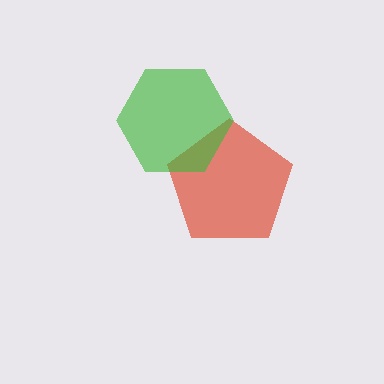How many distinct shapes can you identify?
There are 2 distinct shapes: a red pentagon, a green hexagon.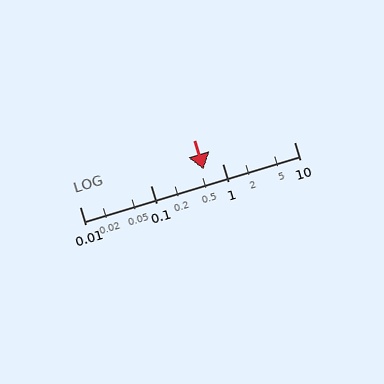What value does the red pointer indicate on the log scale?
The pointer indicates approximately 0.55.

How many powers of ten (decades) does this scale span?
The scale spans 3 decades, from 0.01 to 10.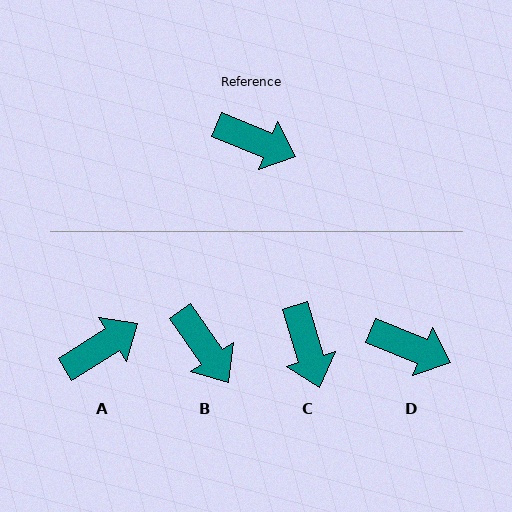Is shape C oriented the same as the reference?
No, it is off by about 51 degrees.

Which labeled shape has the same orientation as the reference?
D.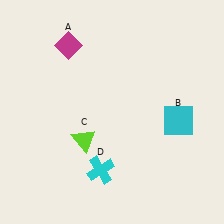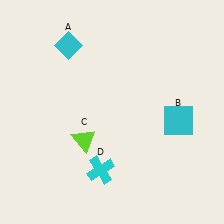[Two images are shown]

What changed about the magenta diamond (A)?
In Image 1, A is magenta. In Image 2, it changed to cyan.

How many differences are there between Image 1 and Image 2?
There is 1 difference between the two images.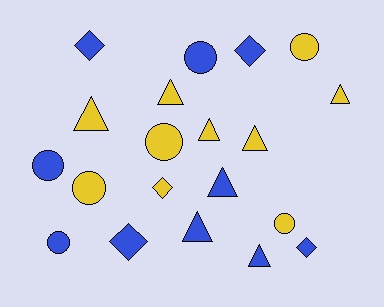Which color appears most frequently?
Yellow, with 10 objects.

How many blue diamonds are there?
There are 4 blue diamonds.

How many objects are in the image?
There are 20 objects.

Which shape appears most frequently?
Triangle, with 8 objects.